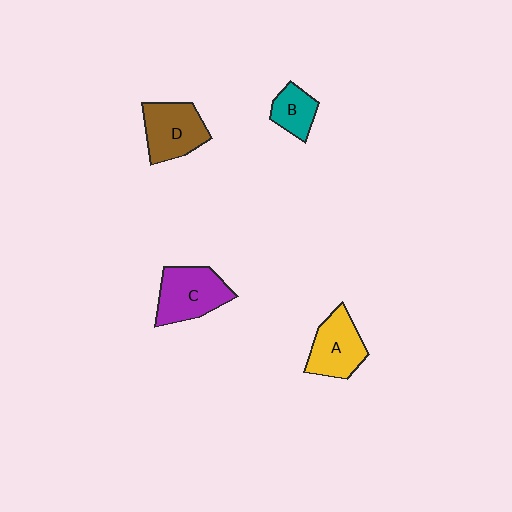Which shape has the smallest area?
Shape B (teal).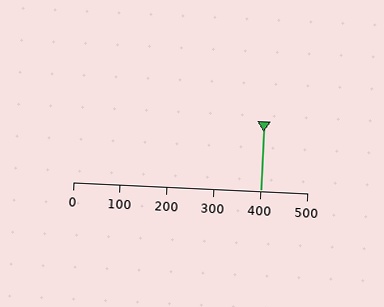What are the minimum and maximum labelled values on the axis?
The axis runs from 0 to 500.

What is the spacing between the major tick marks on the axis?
The major ticks are spaced 100 apart.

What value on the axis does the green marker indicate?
The marker indicates approximately 400.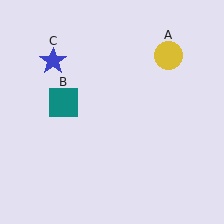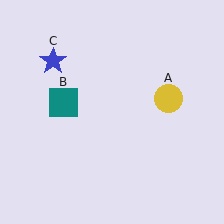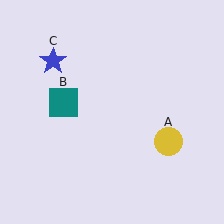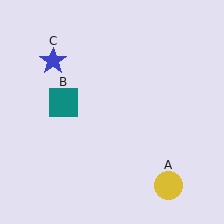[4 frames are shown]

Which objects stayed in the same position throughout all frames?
Teal square (object B) and blue star (object C) remained stationary.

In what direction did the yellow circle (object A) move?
The yellow circle (object A) moved down.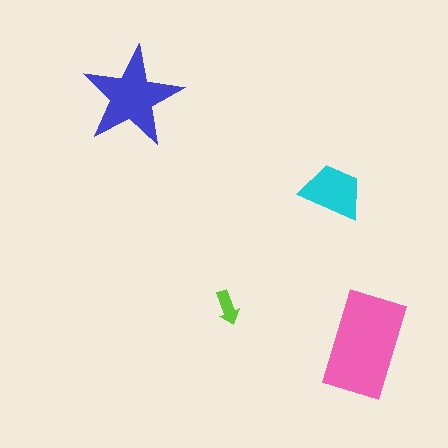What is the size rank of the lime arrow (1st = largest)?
4th.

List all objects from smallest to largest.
The lime arrow, the cyan trapezoid, the blue star, the pink rectangle.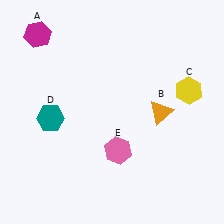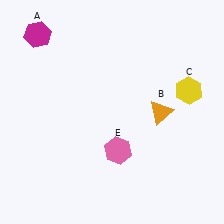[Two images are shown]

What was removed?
The teal hexagon (D) was removed in Image 2.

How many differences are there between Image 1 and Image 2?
There is 1 difference between the two images.